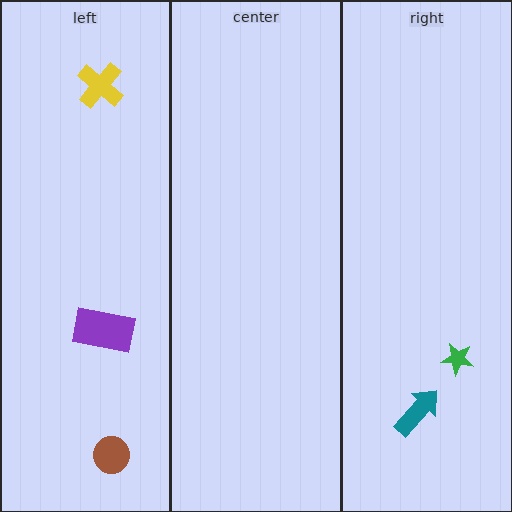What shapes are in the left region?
The yellow cross, the purple rectangle, the brown circle.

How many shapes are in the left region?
3.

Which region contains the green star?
The right region.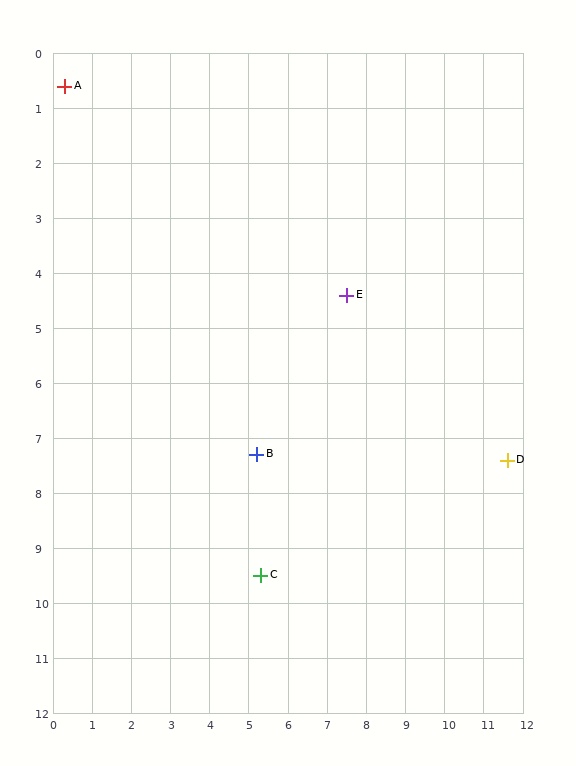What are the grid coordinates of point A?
Point A is at approximately (0.3, 0.6).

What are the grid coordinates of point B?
Point B is at approximately (5.2, 7.3).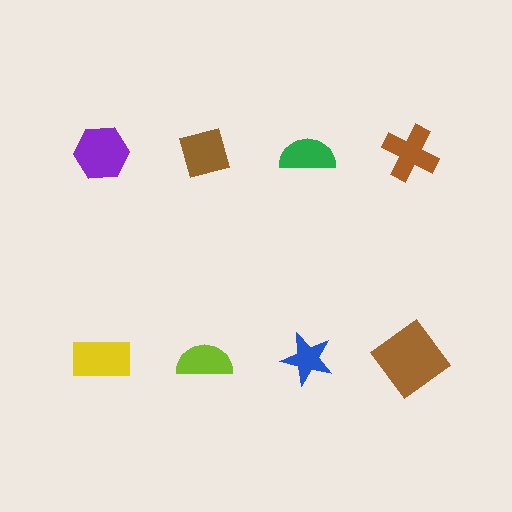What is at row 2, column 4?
A brown diamond.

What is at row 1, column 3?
A green semicircle.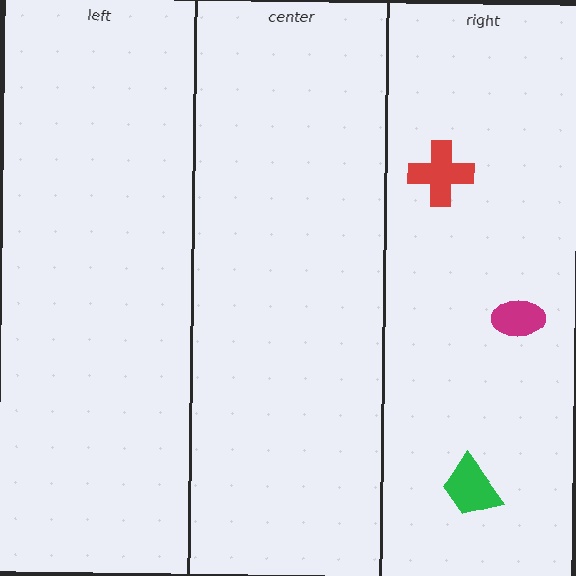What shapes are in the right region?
The red cross, the green trapezoid, the magenta ellipse.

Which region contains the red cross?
The right region.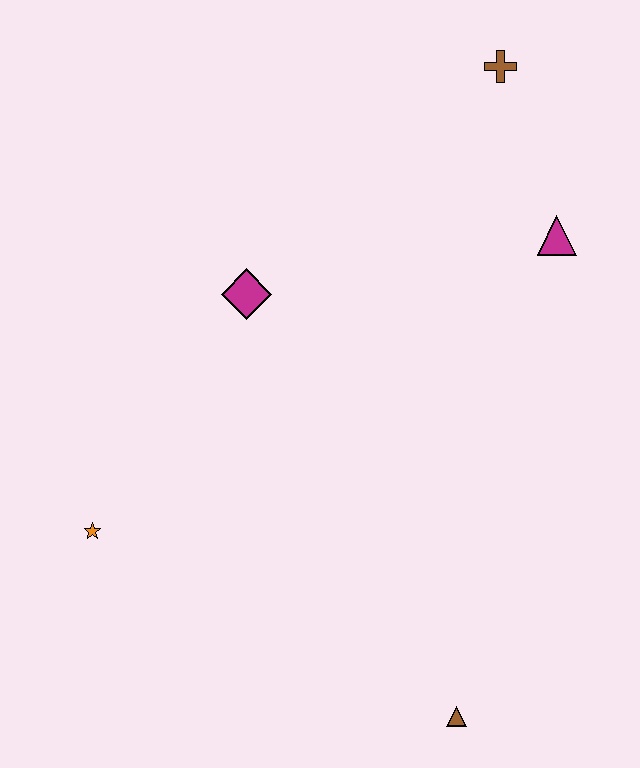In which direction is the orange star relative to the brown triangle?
The orange star is to the left of the brown triangle.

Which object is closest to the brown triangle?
The orange star is closest to the brown triangle.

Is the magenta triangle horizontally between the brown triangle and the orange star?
No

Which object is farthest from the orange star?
The brown cross is farthest from the orange star.